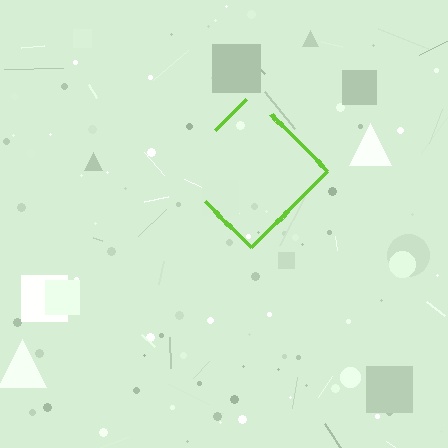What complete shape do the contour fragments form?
The contour fragments form a diamond.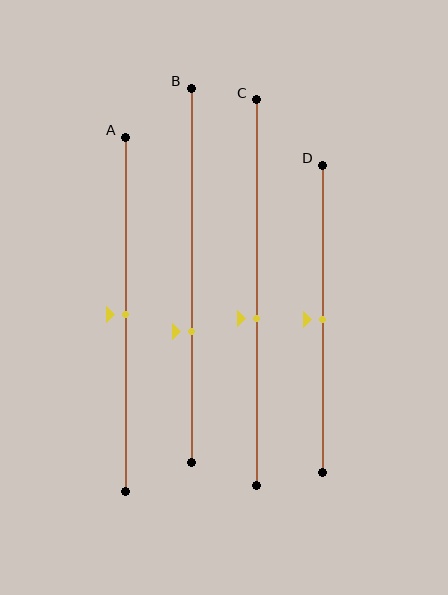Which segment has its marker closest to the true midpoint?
Segment A has its marker closest to the true midpoint.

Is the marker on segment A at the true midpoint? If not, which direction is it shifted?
Yes, the marker on segment A is at the true midpoint.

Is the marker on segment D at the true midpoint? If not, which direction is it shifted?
Yes, the marker on segment D is at the true midpoint.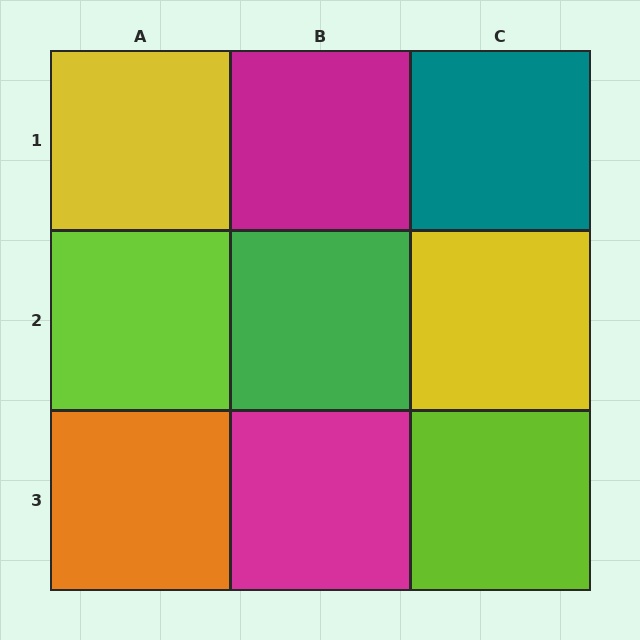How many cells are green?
1 cell is green.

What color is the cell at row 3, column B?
Magenta.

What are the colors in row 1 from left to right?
Yellow, magenta, teal.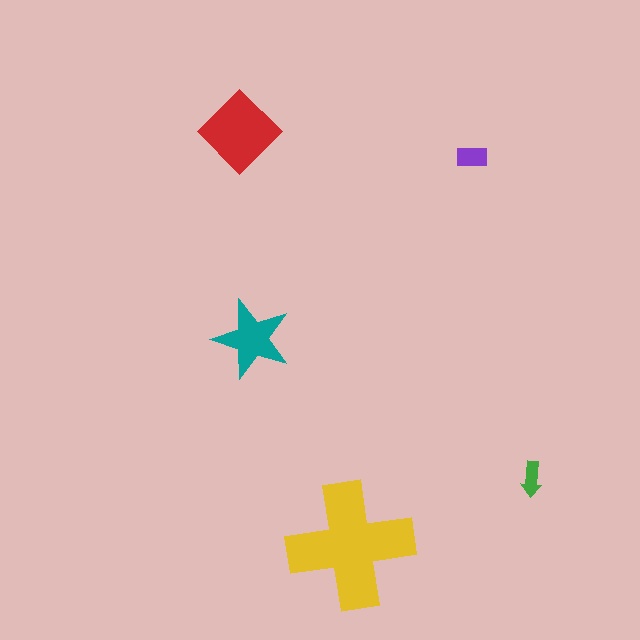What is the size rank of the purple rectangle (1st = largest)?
4th.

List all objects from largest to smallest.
The yellow cross, the red diamond, the teal star, the purple rectangle, the green arrow.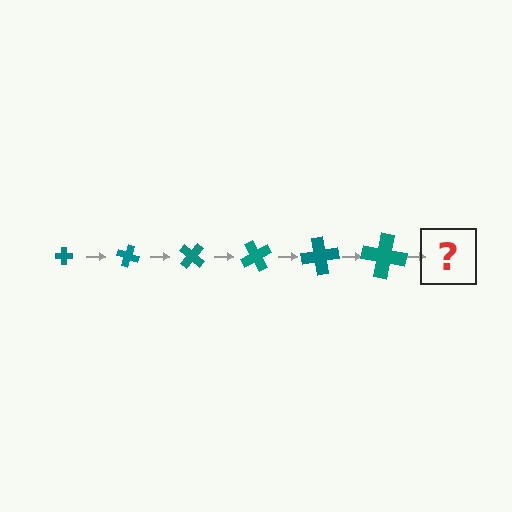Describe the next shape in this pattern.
It should be a cross, larger than the previous one and rotated 120 degrees from the start.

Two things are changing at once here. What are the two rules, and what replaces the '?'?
The two rules are that the cross grows larger each step and it rotates 20 degrees each step. The '?' should be a cross, larger than the previous one and rotated 120 degrees from the start.